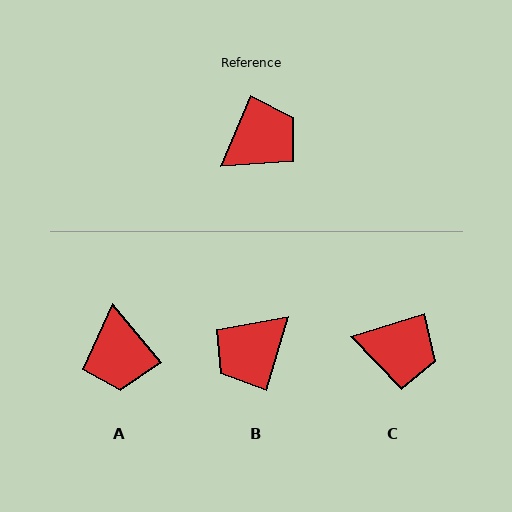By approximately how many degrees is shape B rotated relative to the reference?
Approximately 174 degrees clockwise.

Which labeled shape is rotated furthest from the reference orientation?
B, about 174 degrees away.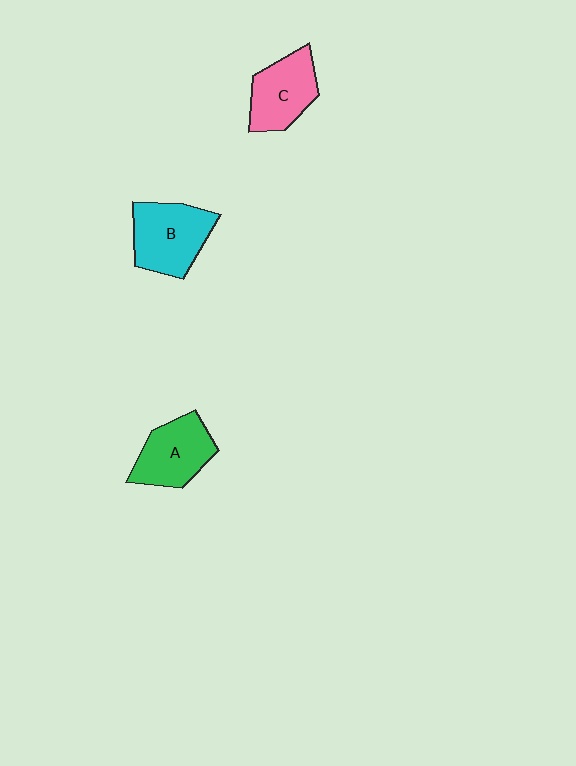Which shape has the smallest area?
Shape C (pink).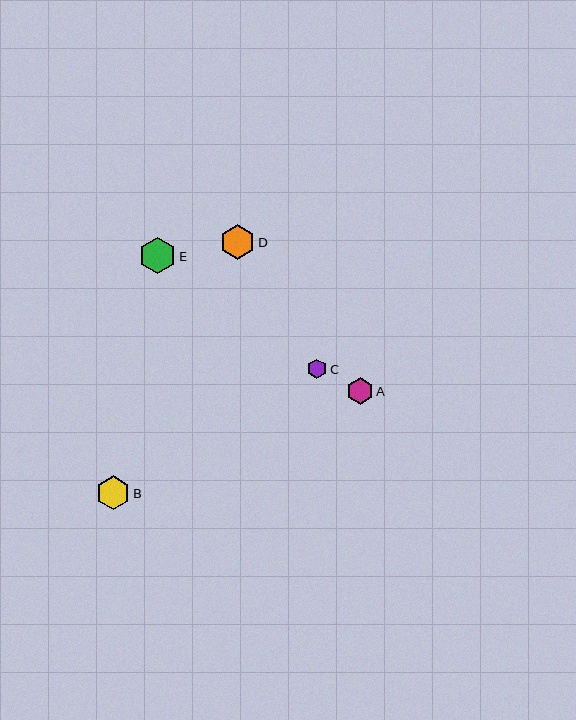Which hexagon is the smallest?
Hexagon C is the smallest with a size of approximately 19 pixels.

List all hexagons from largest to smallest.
From largest to smallest: E, D, B, A, C.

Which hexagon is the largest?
Hexagon E is the largest with a size of approximately 36 pixels.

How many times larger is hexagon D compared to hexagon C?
Hexagon D is approximately 1.8 times the size of hexagon C.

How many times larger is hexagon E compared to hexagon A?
Hexagon E is approximately 1.4 times the size of hexagon A.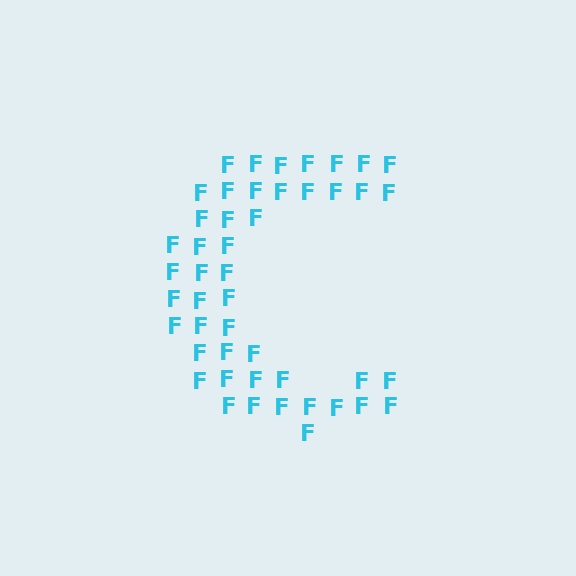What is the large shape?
The large shape is the letter C.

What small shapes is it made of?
It is made of small letter F's.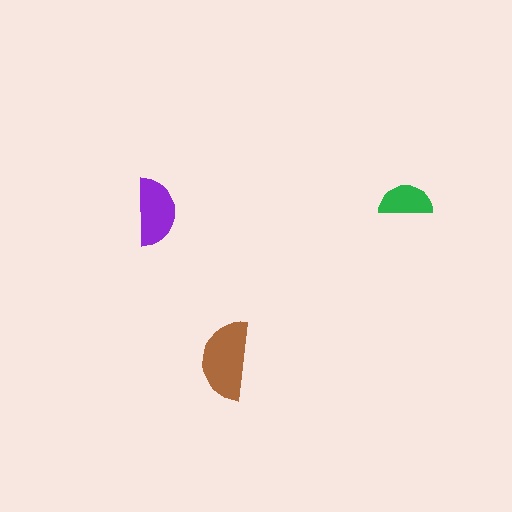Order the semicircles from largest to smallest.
the brown one, the purple one, the green one.